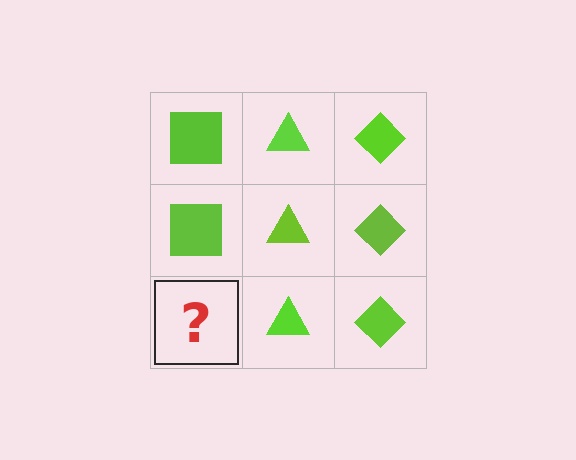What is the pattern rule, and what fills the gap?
The rule is that each column has a consistent shape. The gap should be filled with a lime square.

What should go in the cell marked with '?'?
The missing cell should contain a lime square.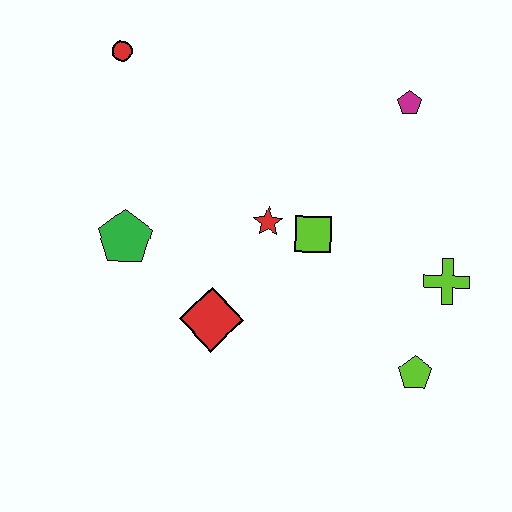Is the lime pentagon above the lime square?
No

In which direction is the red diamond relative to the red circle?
The red diamond is below the red circle.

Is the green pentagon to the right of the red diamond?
No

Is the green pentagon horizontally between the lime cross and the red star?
No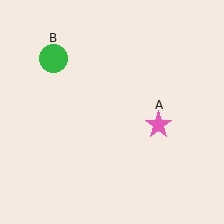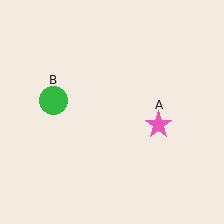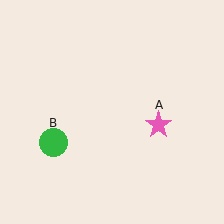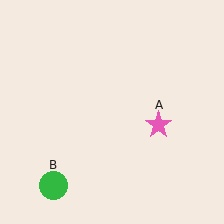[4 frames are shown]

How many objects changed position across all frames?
1 object changed position: green circle (object B).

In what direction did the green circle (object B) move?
The green circle (object B) moved down.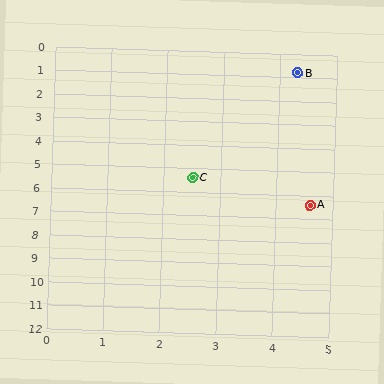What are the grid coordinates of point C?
Point C is at approximately (2.5, 5.4).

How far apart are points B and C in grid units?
Points B and C are about 4.9 grid units apart.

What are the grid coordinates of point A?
Point A is at approximately (4.6, 6.4).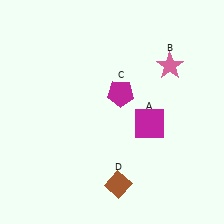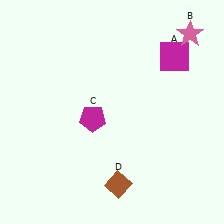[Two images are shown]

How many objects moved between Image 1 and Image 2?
3 objects moved between the two images.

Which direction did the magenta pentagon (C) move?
The magenta pentagon (C) moved left.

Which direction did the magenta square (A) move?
The magenta square (A) moved up.